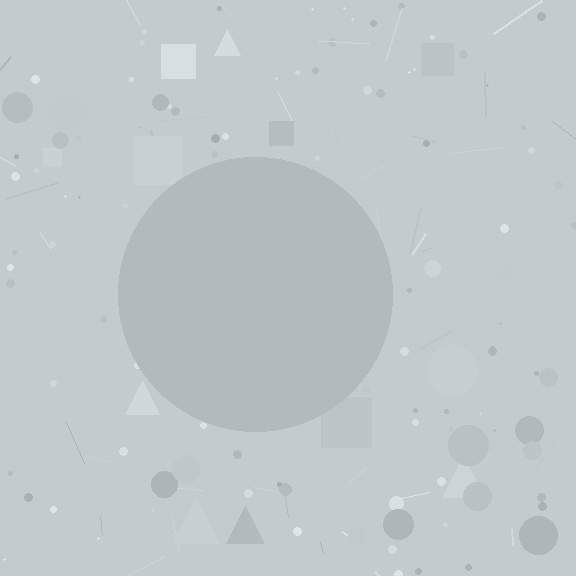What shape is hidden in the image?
A circle is hidden in the image.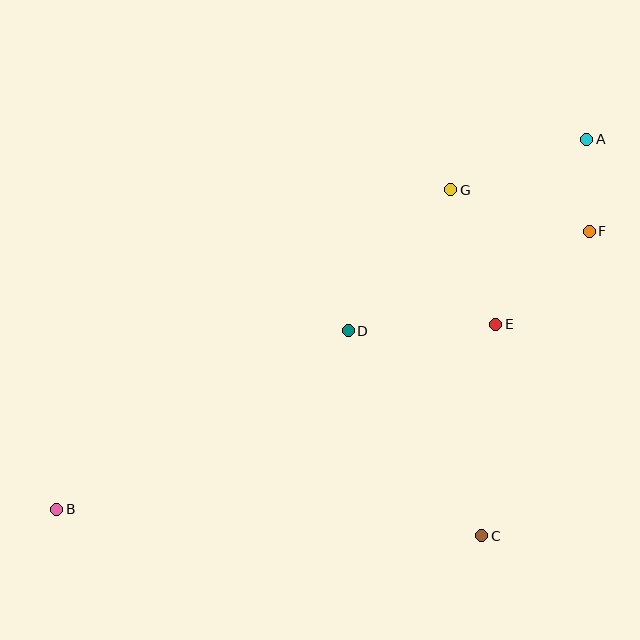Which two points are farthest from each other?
Points A and B are farthest from each other.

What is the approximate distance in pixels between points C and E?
The distance between C and E is approximately 212 pixels.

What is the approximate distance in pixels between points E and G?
The distance between E and G is approximately 142 pixels.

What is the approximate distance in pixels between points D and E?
The distance between D and E is approximately 147 pixels.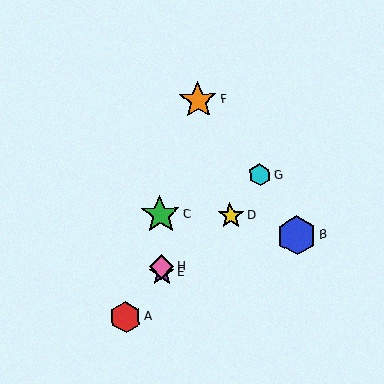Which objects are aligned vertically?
Objects C, E, H are aligned vertically.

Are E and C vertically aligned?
Yes, both are at x≈162.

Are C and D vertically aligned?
No, C is at x≈160 and D is at x≈231.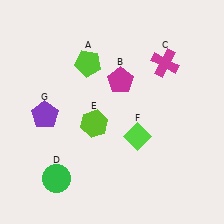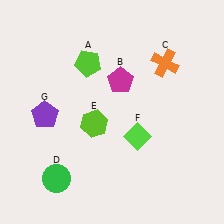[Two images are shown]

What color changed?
The cross (C) changed from magenta in Image 1 to orange in Image 2.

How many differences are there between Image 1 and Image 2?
There is 1 difference between the two images.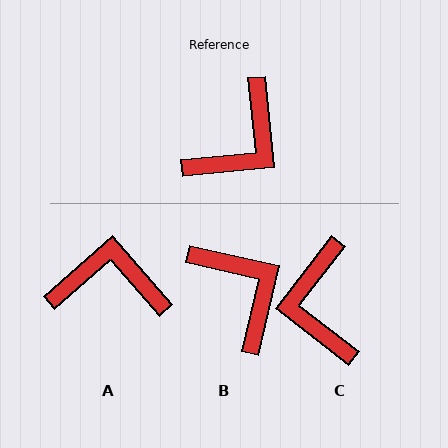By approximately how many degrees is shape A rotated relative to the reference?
Approximately 126 degrees counter-clockwise.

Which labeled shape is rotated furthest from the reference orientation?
C, about 133 degrees away.